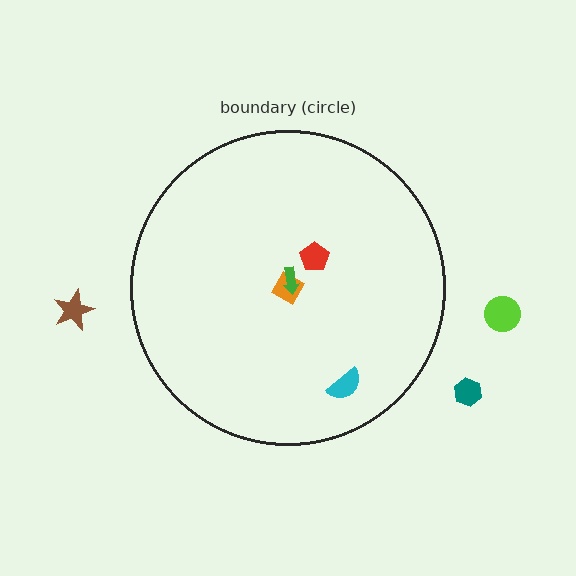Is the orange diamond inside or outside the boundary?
Inside.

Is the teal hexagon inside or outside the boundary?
Outside.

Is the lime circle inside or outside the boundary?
Outside.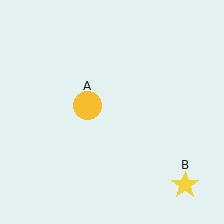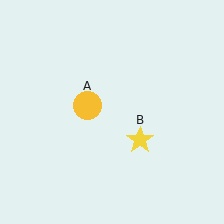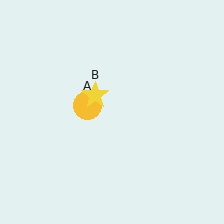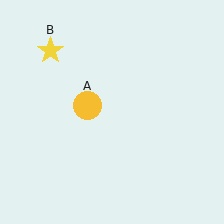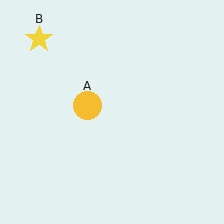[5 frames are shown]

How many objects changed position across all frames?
1 object changed position: yellow star (object B).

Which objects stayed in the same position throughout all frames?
Yellow circle (object A) remained stationary.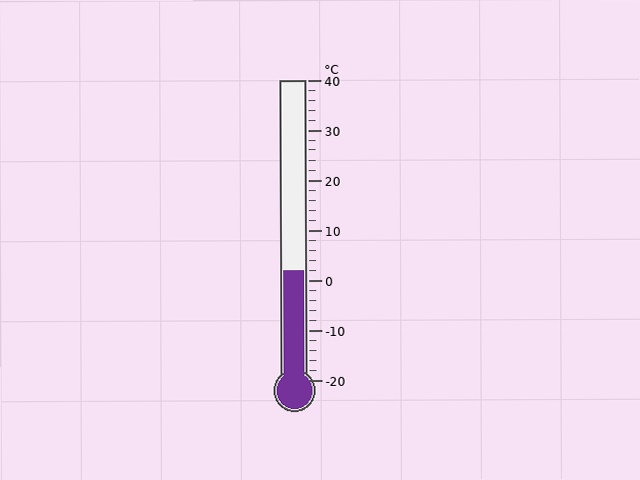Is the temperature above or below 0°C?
The temperature is above 0°C.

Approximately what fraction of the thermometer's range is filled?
The thermometer is filled to approximately 35% of its range.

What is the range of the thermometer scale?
The thermometer scale ranges from -20°C to 40°C.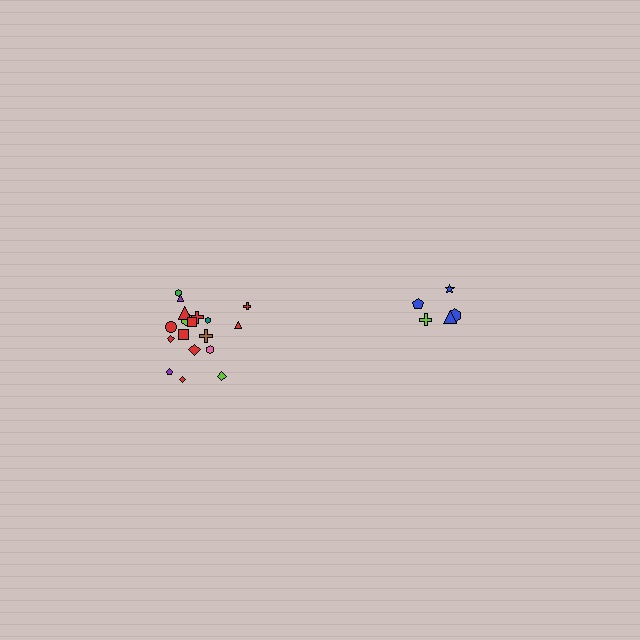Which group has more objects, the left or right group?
The left group.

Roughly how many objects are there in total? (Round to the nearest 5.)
Roughly 25 objects in total.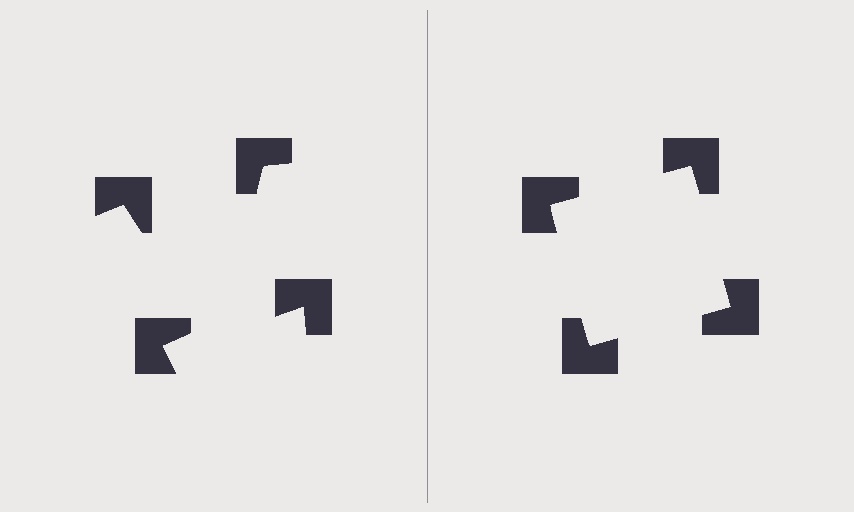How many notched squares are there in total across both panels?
8 — 4 on each side.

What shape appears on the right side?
An illusory square.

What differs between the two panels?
The notched squares are positioned identically on both sides; only the wedge orientations differ. On the right they align to a square; on the left they are misaligned.